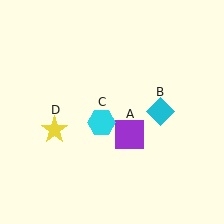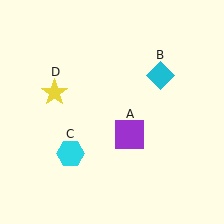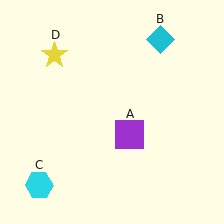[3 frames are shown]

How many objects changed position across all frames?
3 objects changed position: cyan diamond (object B), cyan hexagon (object C), yellow star (object D).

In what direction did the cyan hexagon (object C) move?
The cyan hexagon (object C) moved down and to the left.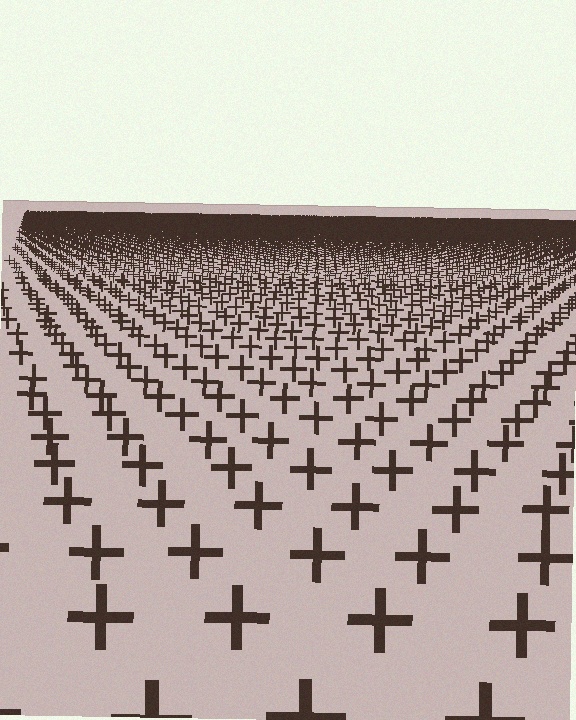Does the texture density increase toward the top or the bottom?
Density increases toward the top.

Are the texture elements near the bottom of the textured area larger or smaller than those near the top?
Larger. Near the bottom, elements are closer to the viewer and appear at a bigger on-screen size.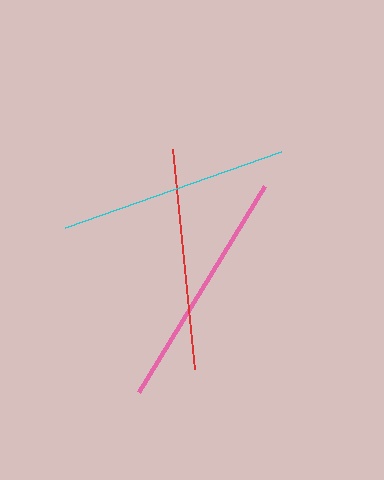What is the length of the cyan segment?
The cyan segment is approximately 228 pixels long.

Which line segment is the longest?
The pink line is the longest at approximately 241 pixels.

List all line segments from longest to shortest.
From longest to shortest: pink, cyan, red.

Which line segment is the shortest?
The red line is the shortest at approximately 221 pixels.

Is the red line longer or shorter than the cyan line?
The cyan line is longer than the red line.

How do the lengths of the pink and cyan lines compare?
The pink and cyan lines are approximately the same length.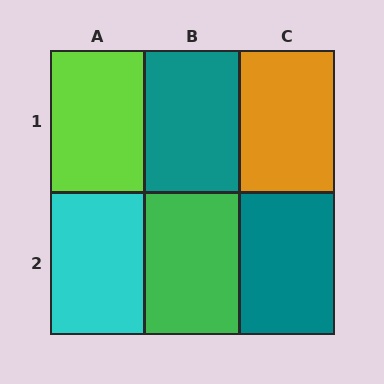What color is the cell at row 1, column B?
Teal.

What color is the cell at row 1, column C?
Orange.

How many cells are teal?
2 cells are teal.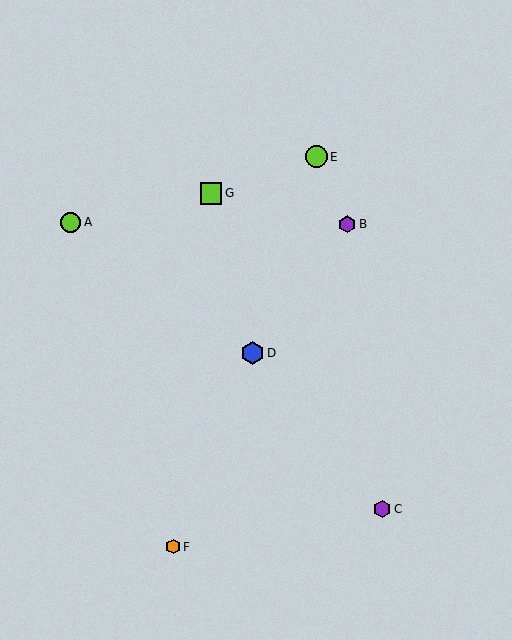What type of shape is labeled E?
Shape E is a lime circle.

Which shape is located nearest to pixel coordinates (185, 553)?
The orange hexagon (labeled F) at (173, 547) is nearest to that location.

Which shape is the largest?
The blue hexagon (labeled D) is the largest.